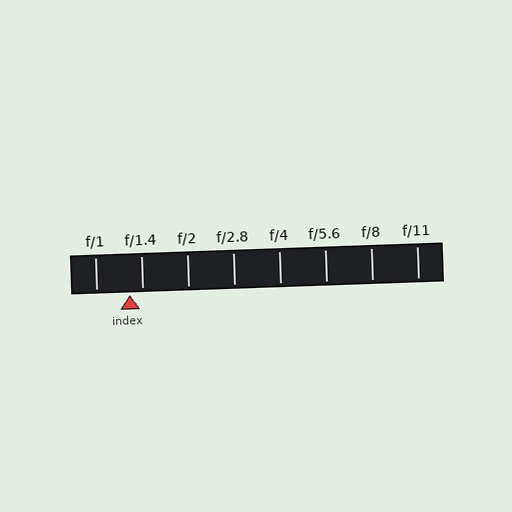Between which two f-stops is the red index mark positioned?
The index mark is between f/1 and f/1.4.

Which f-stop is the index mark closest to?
The index mark is closest to f/1.4.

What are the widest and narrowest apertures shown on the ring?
The widest aperture shown is f/1 and the narrowest is f/11.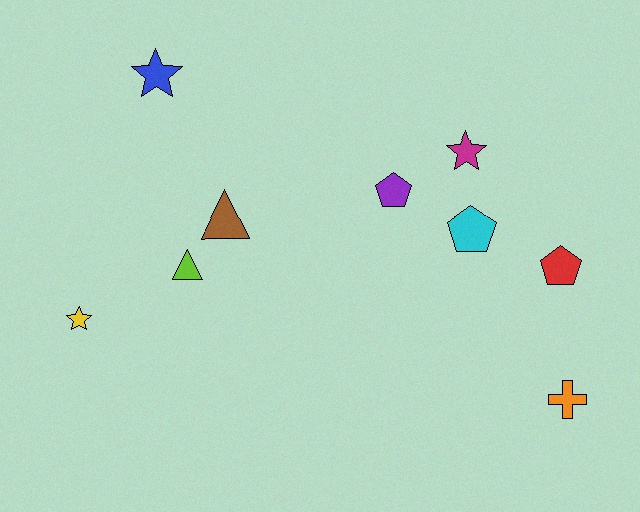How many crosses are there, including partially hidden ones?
There is 1 cross.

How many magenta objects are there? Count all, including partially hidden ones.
There is 1 magenta object.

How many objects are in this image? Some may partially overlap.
There are 9 objects.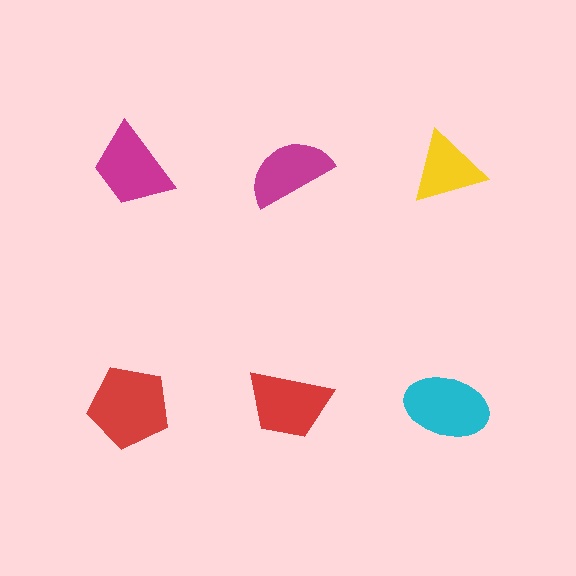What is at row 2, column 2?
A red trapezoid.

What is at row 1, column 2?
A magenta semicircle.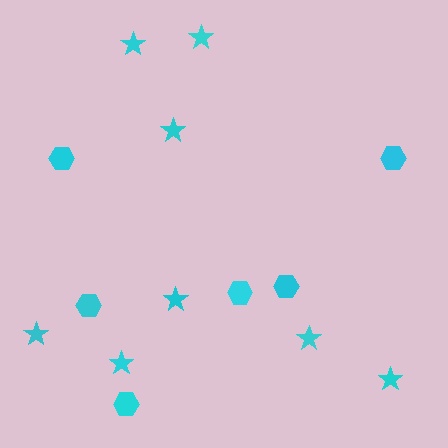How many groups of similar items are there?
There are 2 groups: one group of hexagons (6) and one group of stars (8).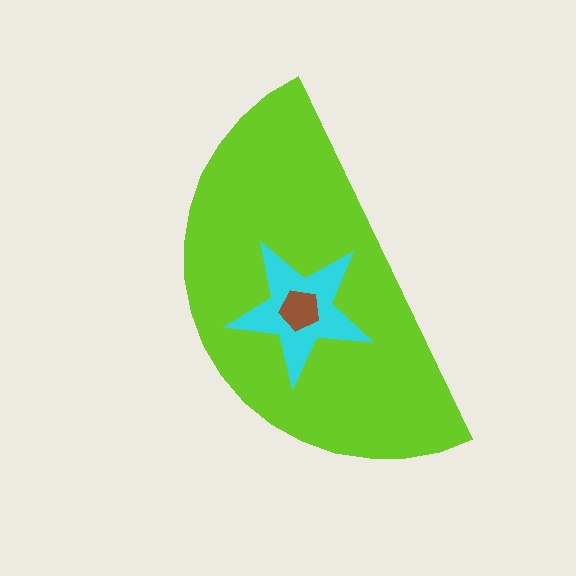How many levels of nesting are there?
3.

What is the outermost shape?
The lime semicircle.